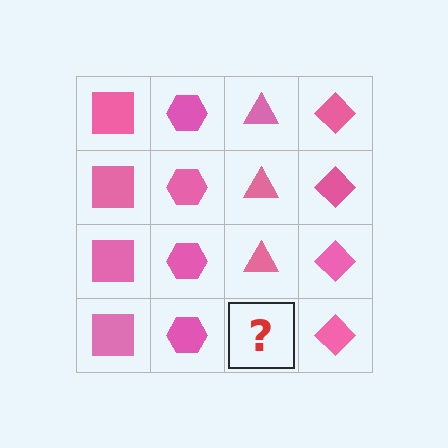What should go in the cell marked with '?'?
The missing cell should contain a pink triangle.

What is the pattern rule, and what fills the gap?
The rule is that each column has a consistent shape. The gap should be filled with a pink triangle.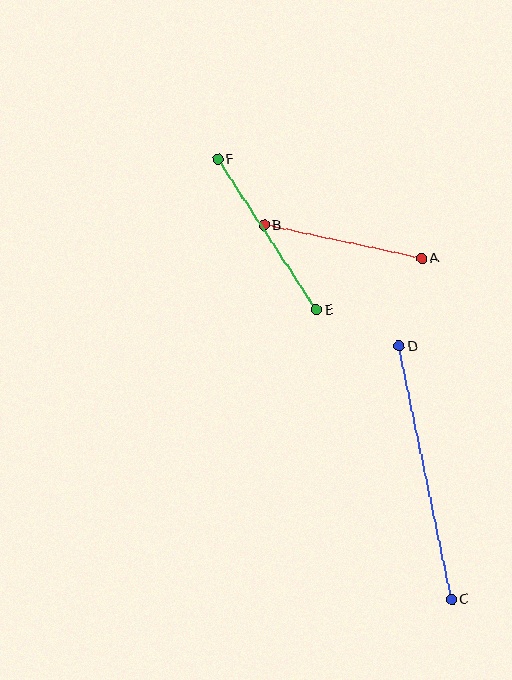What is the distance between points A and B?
The distance is approximately 161 pixels.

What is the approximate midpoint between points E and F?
The midpoint is at approximately (267, 234) pixels.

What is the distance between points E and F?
The distance is approximately 180 pixels.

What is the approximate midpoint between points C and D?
The midpoint is at approximately (425, 473) pixels.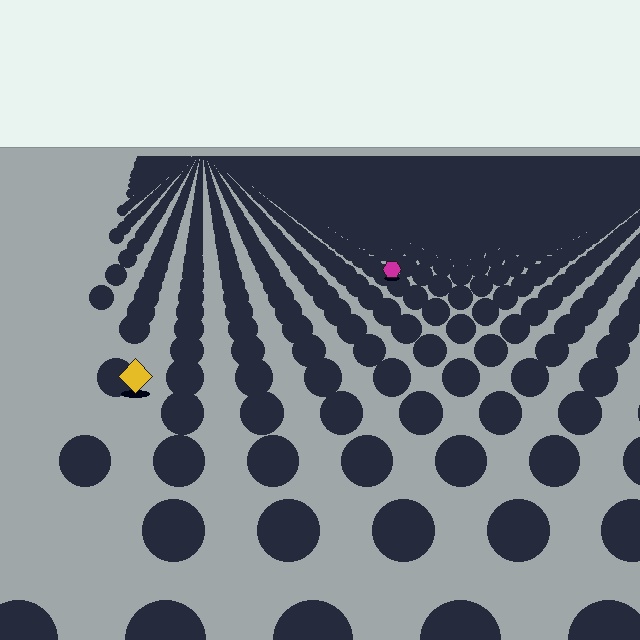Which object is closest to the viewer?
The yellow diamond is closest. The texture marks near it are larger and more spread out.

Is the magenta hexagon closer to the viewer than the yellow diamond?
No. The yellow diamond is closer — you can tell from the texture gradient: the ground texture is coarser near it.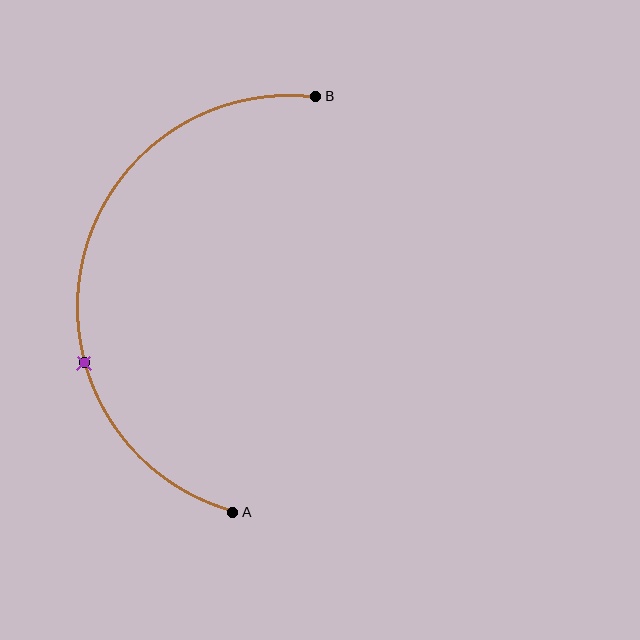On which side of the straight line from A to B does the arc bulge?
The arc bulges to the left of the straight line connecting A and B.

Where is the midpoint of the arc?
The arc midpoint is the point on the curve farthest from the straight line joining A and B. It sits to the left of that line.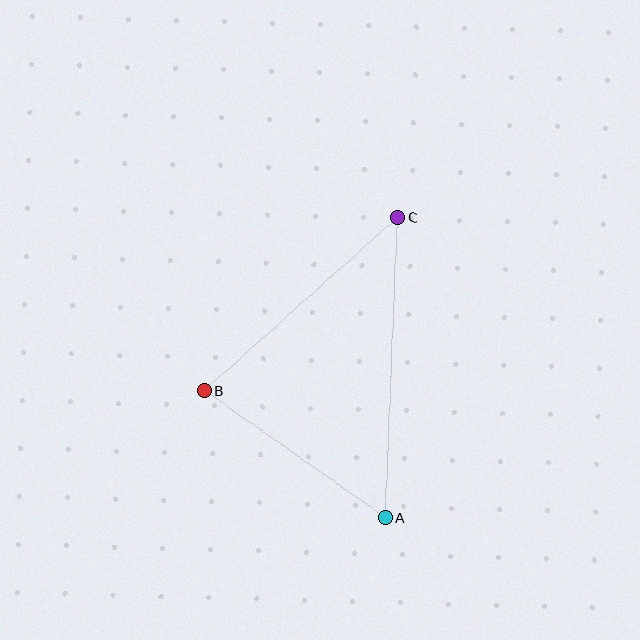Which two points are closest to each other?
Points A and B are closest to each other.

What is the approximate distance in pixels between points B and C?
The distance between B and C is approximately 260 pixels.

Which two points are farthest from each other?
Points A and C are farthest from each other.